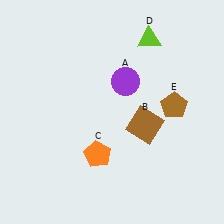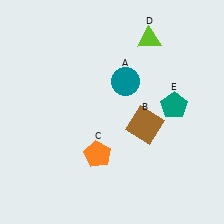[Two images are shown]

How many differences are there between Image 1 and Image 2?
There are 2 differences between the two images.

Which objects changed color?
A changed from purple to teal. E changed from brown to teal.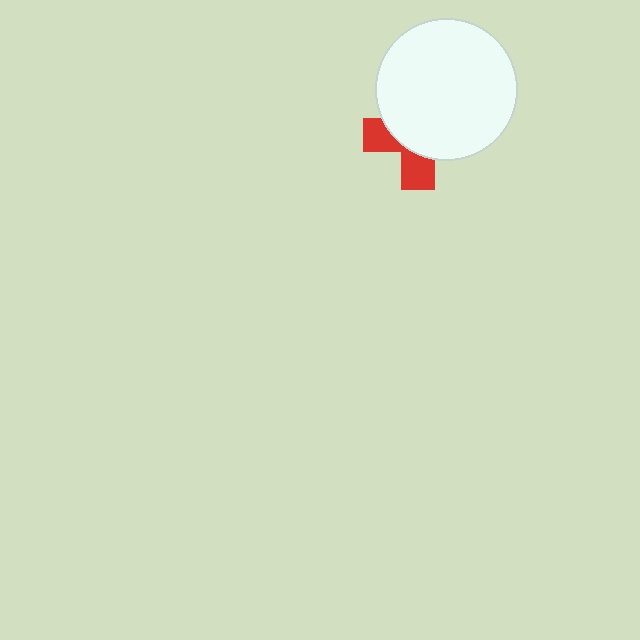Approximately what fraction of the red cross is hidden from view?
Roughly 66% of the red cross is hidden behind the white circle.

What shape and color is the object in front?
The object in front is a white circle.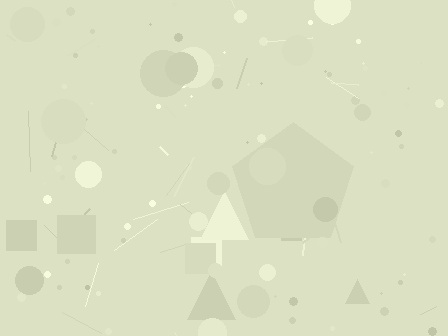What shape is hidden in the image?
A pentagon is hidden in the image.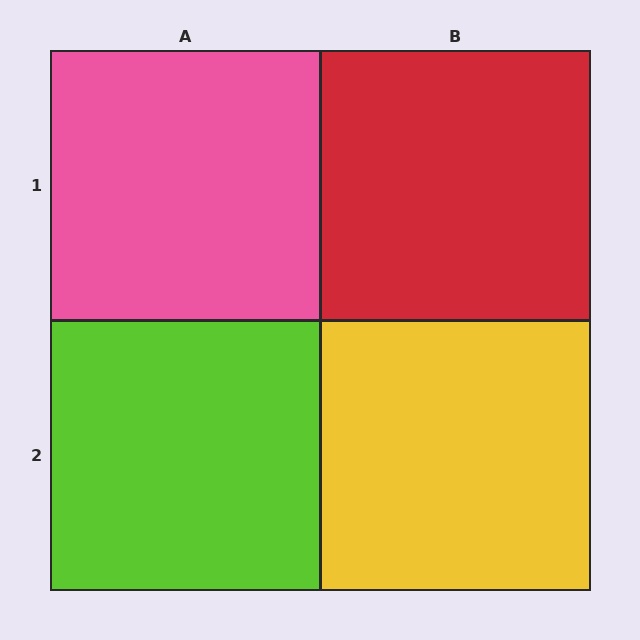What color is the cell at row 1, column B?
Red.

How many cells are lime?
1 cell is lime.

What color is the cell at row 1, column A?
Pink.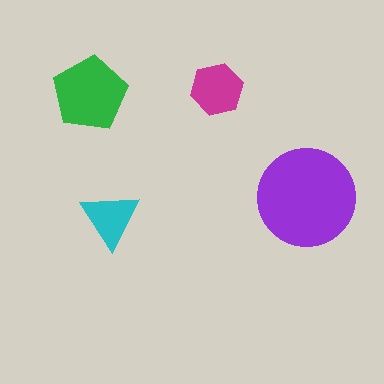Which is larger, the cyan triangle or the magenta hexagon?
The magenta hexagon.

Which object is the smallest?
The cyan triangle.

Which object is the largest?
The purple circle.